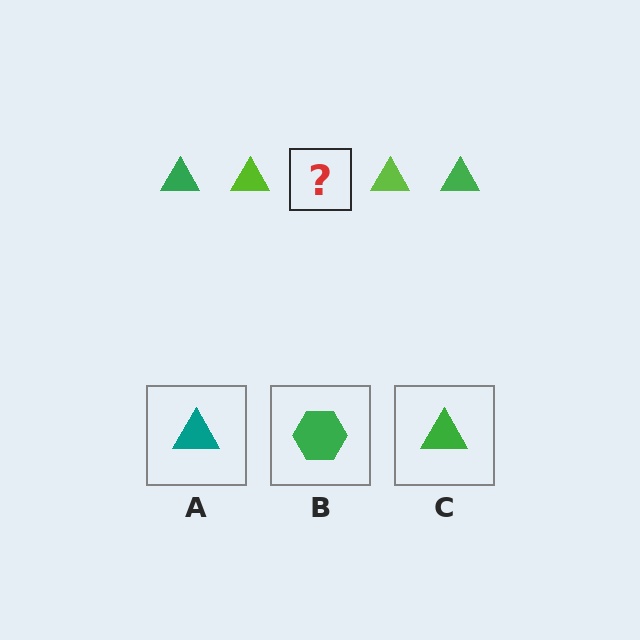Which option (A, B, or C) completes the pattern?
C.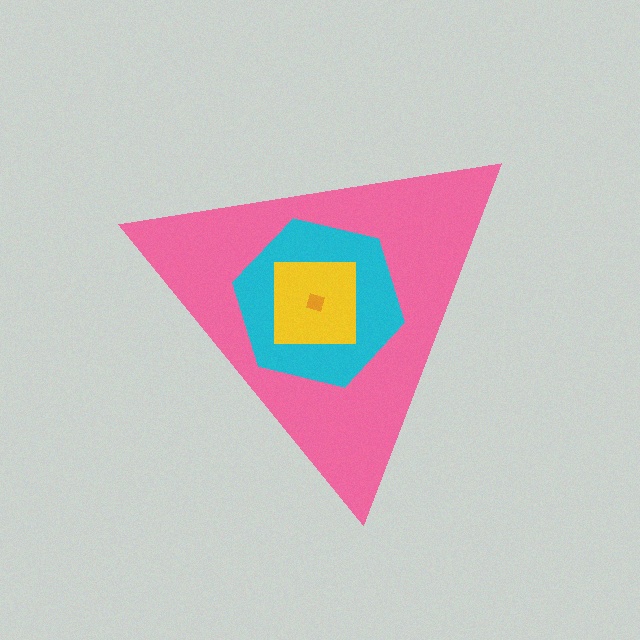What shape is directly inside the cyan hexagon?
The yellow square.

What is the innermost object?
The orange diamond.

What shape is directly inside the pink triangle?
The cyan hexagon.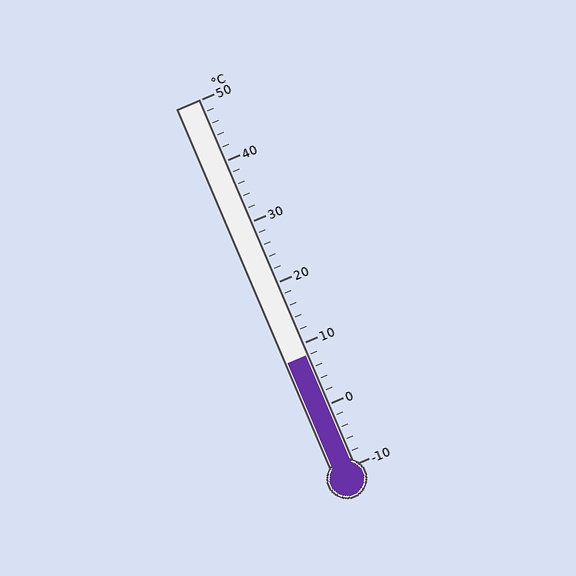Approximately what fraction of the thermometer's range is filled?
The thermometer is filled to approximately 30% of its range.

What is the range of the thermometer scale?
The thermometer scale ranges from -10°C to 50°C.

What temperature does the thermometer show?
The thermometer shows approximately 8°C.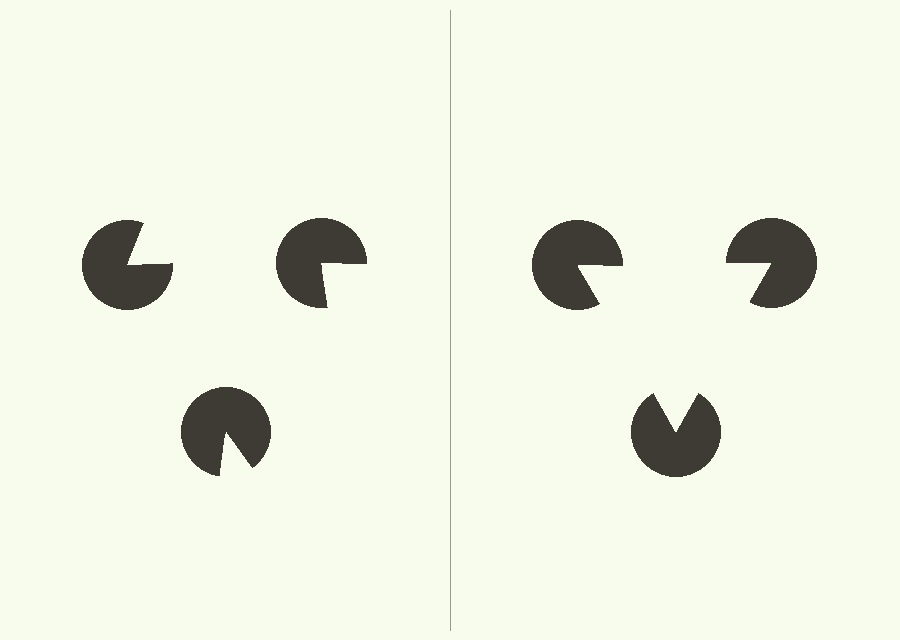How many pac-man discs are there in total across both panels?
6 — 3 on each side.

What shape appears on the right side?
An illusory triangle.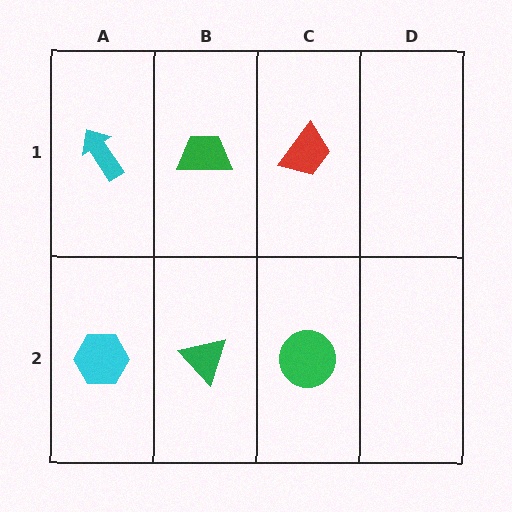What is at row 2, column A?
A cyan hexagon.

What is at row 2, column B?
A green triangle.